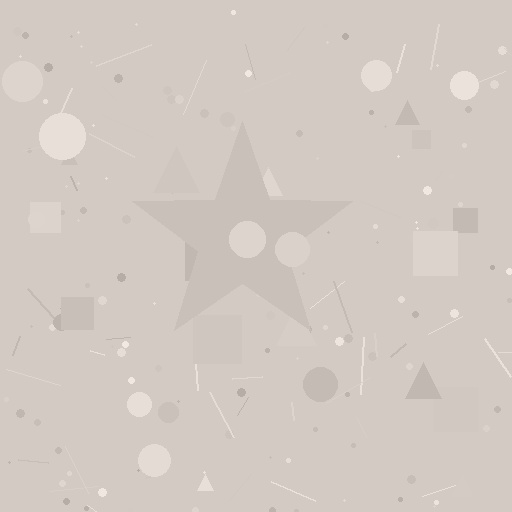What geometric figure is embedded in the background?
A star is embedded in the background.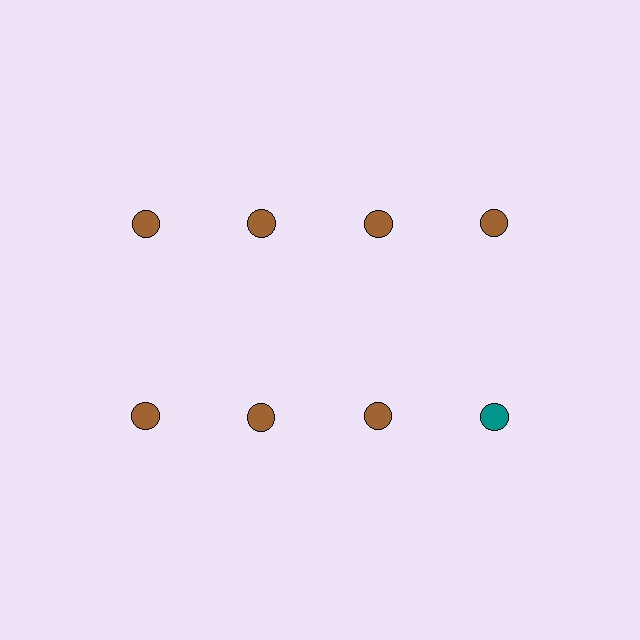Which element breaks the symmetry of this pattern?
The teal circle in the second row, second from right column breaks the symmetry. All other shapes are brown circles.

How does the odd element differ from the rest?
It has a different color: teal instead of brown.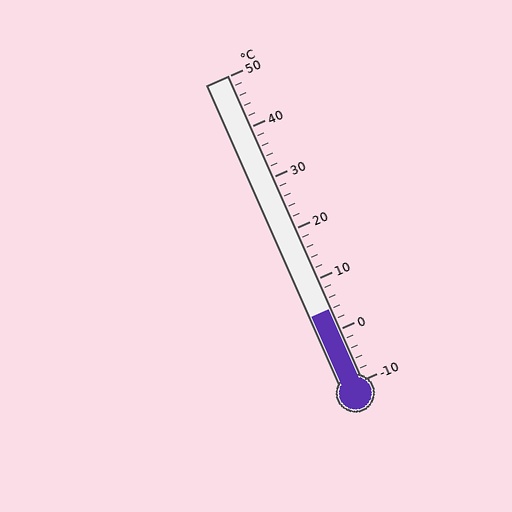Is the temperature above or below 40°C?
The temperature is below 40°C.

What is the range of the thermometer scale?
The thermometer scale ranges from -10°C to 50°C.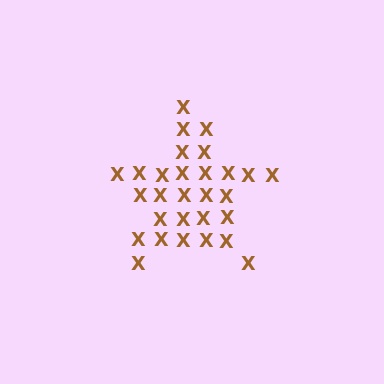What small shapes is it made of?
It is made of small letter X's.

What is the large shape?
The large shape is a star.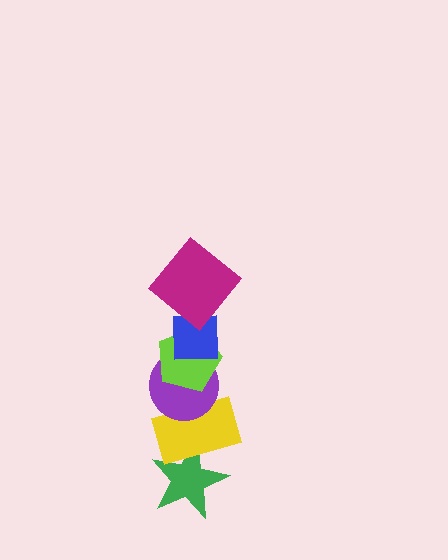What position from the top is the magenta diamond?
The magenta diamond is 1st from the top.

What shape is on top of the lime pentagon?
The blue square is on top of the lime pentagon.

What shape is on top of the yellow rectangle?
The purple circle is on top of the yellow rectangle.